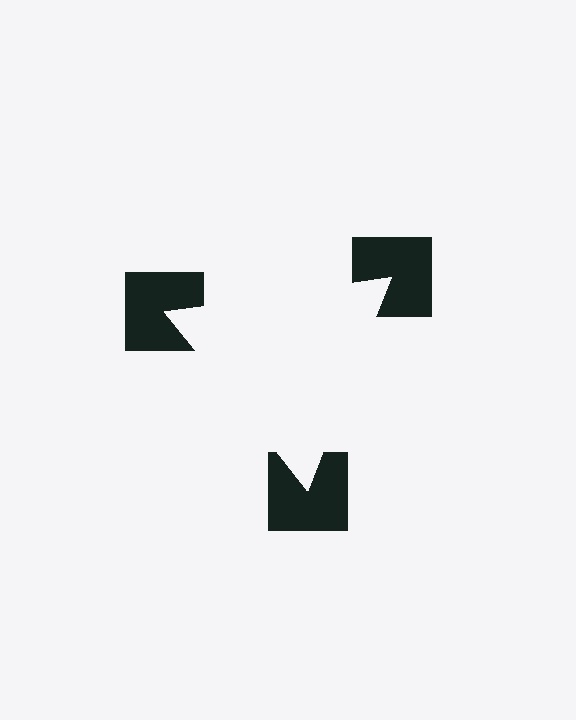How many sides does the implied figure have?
3 sides.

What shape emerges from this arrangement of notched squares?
An illusory triangle — its edges are inferred from the aligned wedge cuts in the notched squares, not physically drawn.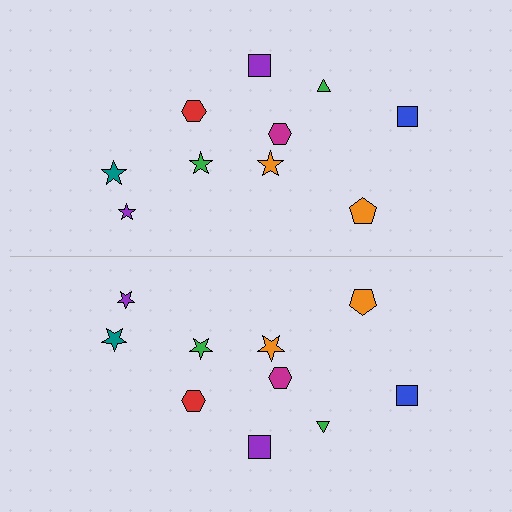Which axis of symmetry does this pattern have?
The pattern has a horizontal axis of symmetry running through the center of the image.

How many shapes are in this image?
There are 20 shapes in this image.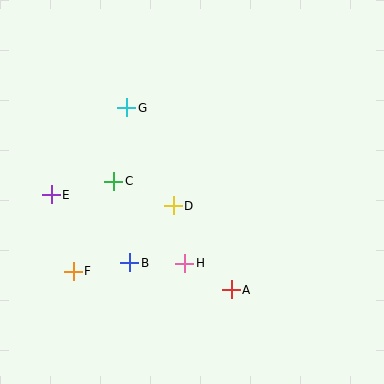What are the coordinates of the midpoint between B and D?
The midpoint between B and D is at (152, 234).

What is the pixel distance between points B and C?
The distance between B and C is 83 pixels.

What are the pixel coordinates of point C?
Point C is at (114, 181).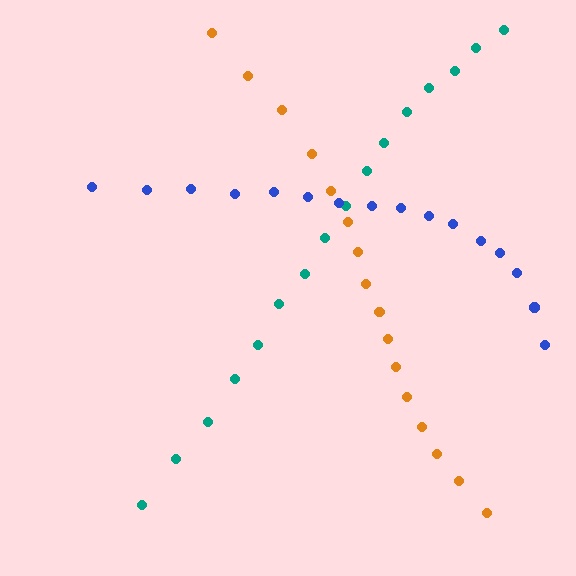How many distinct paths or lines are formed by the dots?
There are 3 distinct paths.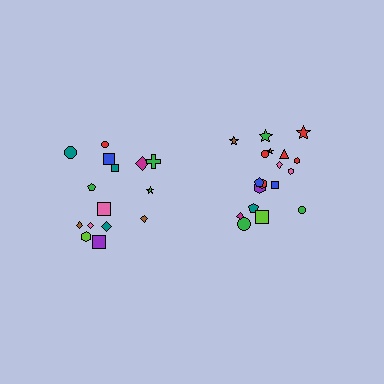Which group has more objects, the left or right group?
The right group.